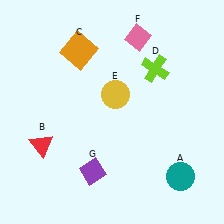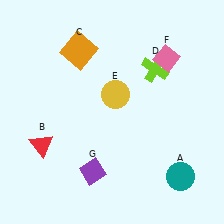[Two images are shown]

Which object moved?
The pink diamond (F) moved right.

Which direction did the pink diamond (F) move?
The pink diamond (F) moved right.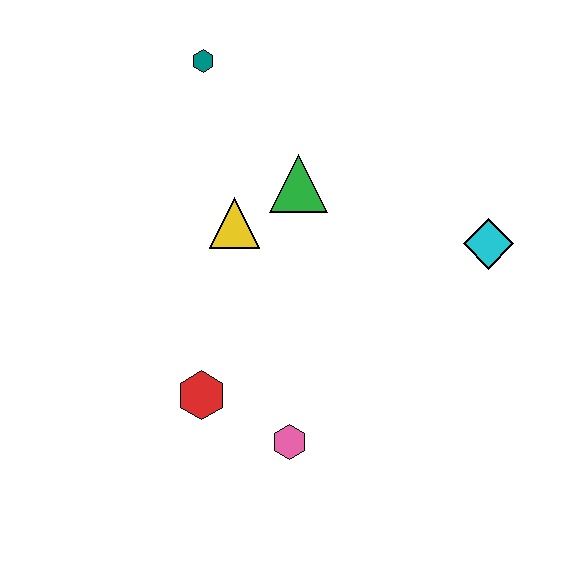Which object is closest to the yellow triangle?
The green triangle is closest to the yellow triangle.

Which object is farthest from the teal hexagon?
The pink hexagon is farthest from the teal hexagon.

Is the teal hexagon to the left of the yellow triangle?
Yes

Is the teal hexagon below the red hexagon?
No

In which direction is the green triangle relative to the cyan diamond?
The green triangle is to the left of the cyan diamond.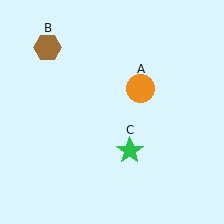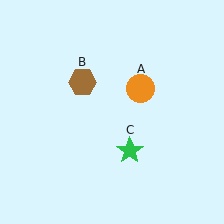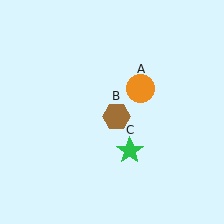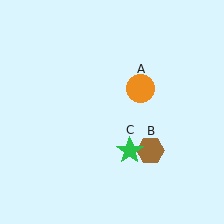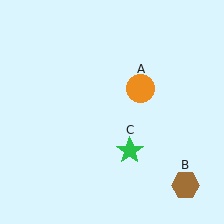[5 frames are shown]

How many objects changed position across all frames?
1 object changed position: brown hexagon (object B).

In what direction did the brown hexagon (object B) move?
The brown hexagon (object B) moved down and to the right.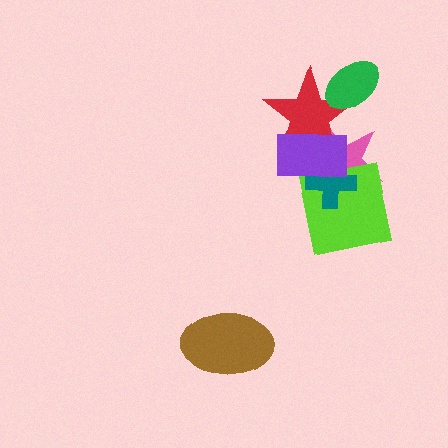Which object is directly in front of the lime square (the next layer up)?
The teal cross is directly in front of the lime square.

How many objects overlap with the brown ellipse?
0 objects overlap with the brown ellipse.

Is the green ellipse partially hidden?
No, no other shape covers it.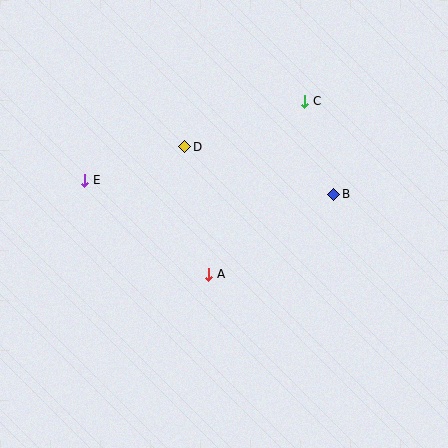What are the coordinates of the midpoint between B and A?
The midpoint between B and A is at (271, 234).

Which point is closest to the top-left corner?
Point E is closest to the top-left corner.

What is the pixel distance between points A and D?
The distance between A and D is 130 pixels.